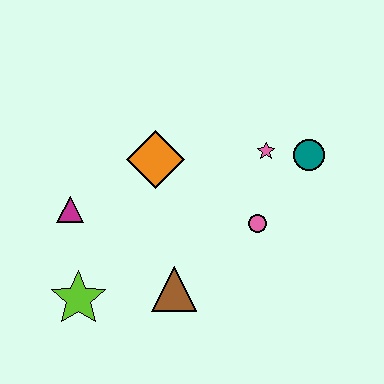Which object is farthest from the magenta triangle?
The teal circle is farthest from the magenta triangle.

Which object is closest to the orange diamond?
The magenta triangle is closest to the orange diamond.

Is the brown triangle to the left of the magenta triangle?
No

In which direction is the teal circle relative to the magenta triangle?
The teal circle is to the right of the magenta triangle.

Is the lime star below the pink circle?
Yes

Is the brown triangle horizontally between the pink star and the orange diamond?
Yes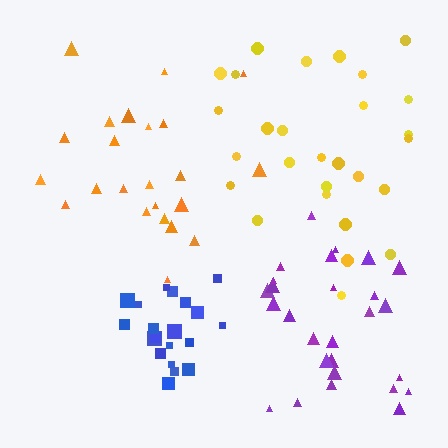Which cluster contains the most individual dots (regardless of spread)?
Yellow (28).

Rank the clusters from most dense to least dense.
blue, purple, yellow, orange.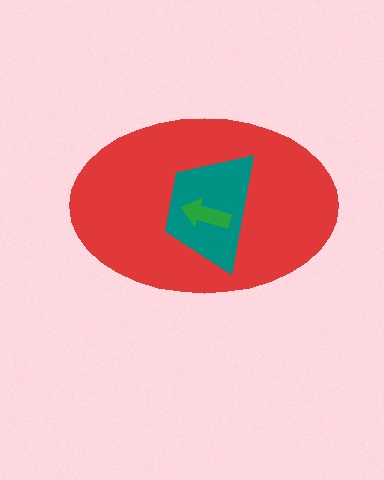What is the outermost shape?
The red ellipse.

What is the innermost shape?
The green arrow.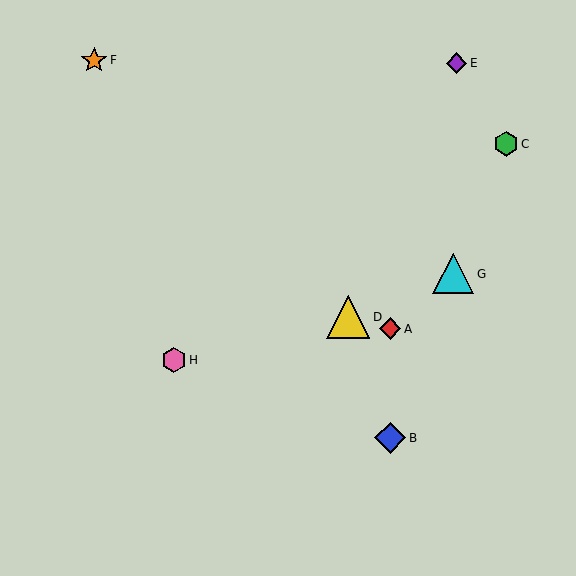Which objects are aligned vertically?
Objects A, B are aligned vertically.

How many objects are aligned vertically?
2 objects (A, B) are aligned vertically.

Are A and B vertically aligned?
Yes, both are at x≈390.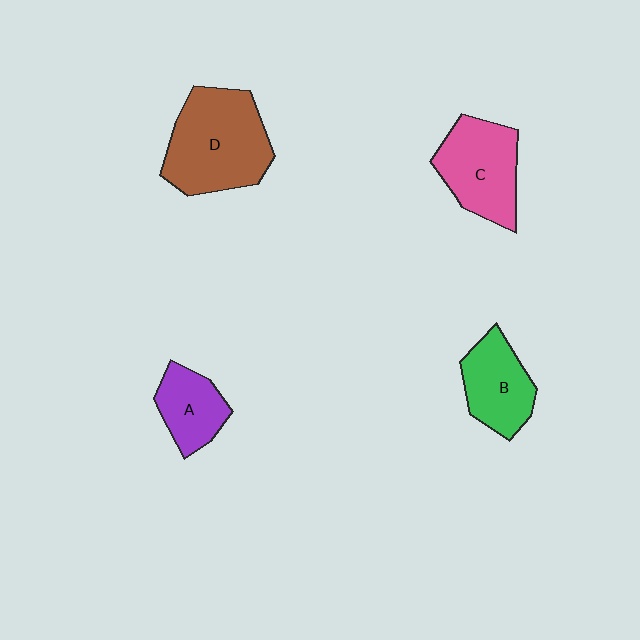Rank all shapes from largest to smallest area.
From largest to smallest: D (brown), C (pink), B (green), A (purple).